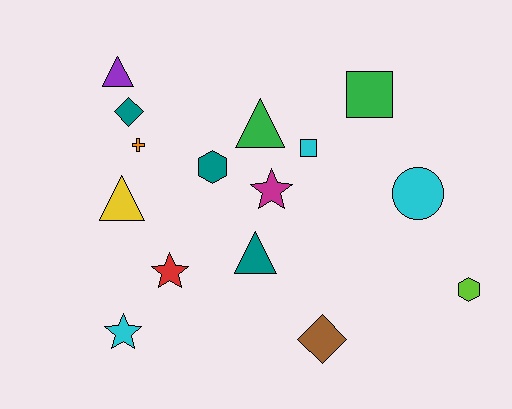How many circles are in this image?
There is 1 circle.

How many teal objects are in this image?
There are 3 teal objects.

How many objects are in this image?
There are 15 objects.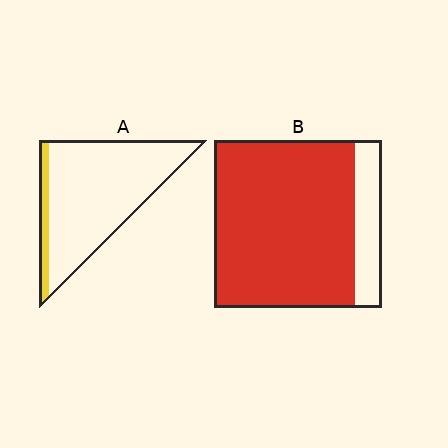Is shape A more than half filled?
No.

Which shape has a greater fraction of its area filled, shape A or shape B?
Shape B.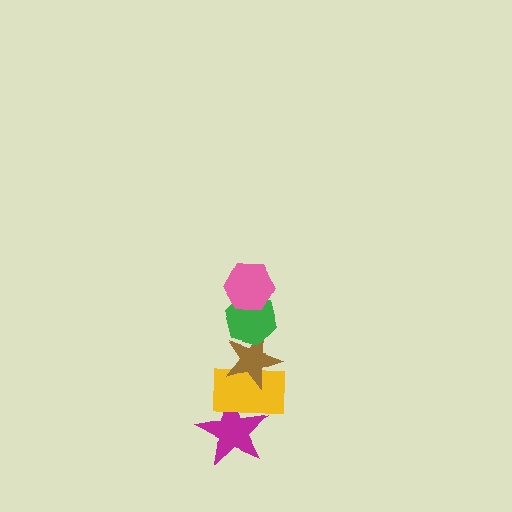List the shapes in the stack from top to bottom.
From top to bottom: the pink hexagon, the green hexagon, the brown star, the yellow rectangle, the magenta star.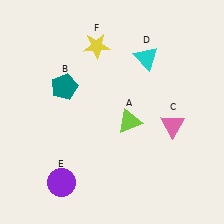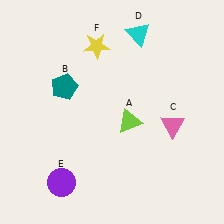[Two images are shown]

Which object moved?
The cyan triangle (D) moved up.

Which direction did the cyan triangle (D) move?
The cyan triangle (D) moved up.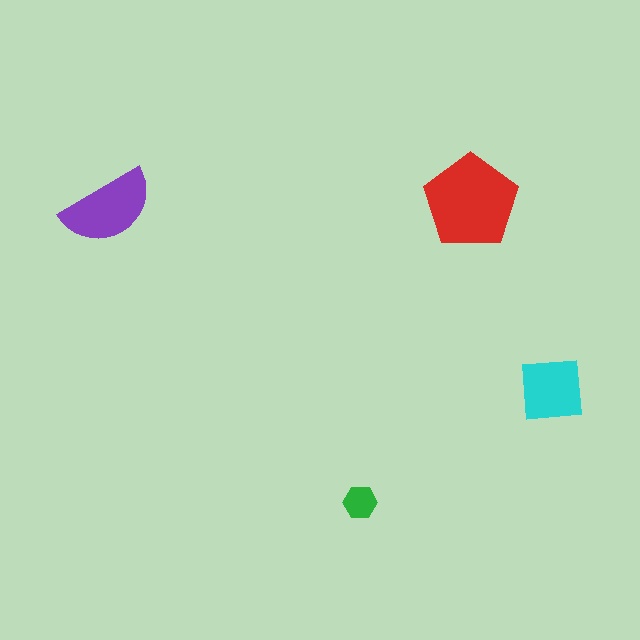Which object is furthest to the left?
The purple semicircle is leftmost.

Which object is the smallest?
The green hexagon.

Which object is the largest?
The red pentagon.